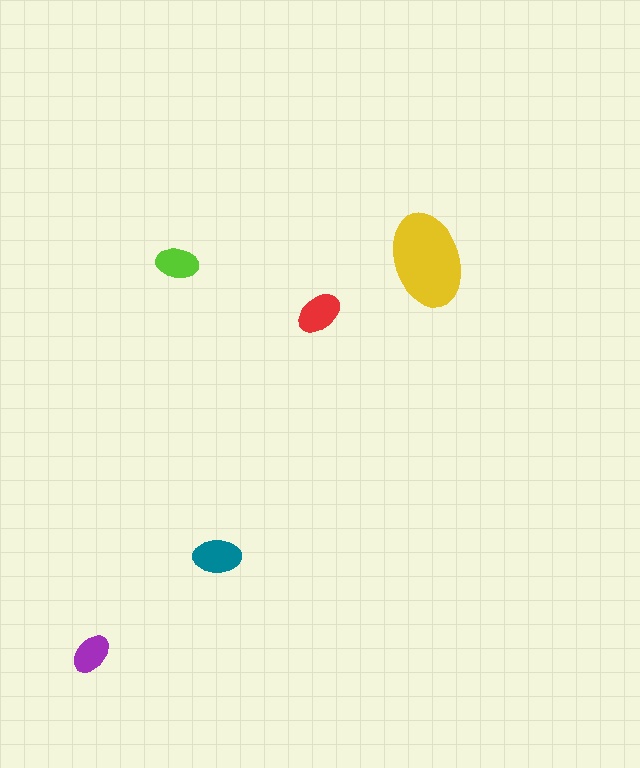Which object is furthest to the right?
The yellow ellipse is rightmost.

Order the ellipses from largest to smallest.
the yellow one, the teal one, the red one, the lime one, the purple one.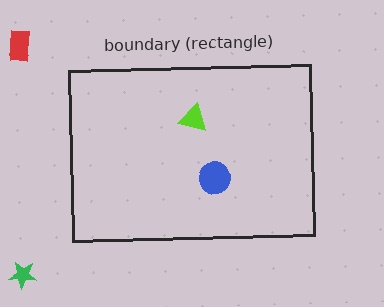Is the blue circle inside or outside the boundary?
Inside.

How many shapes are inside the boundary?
2 inside, 2 outside.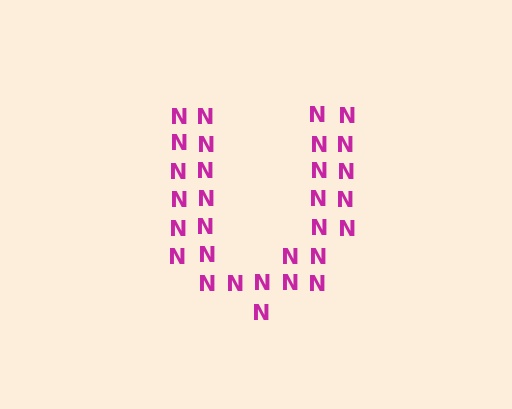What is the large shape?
The large shape is the letter U.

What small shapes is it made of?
It is made of small letter N's.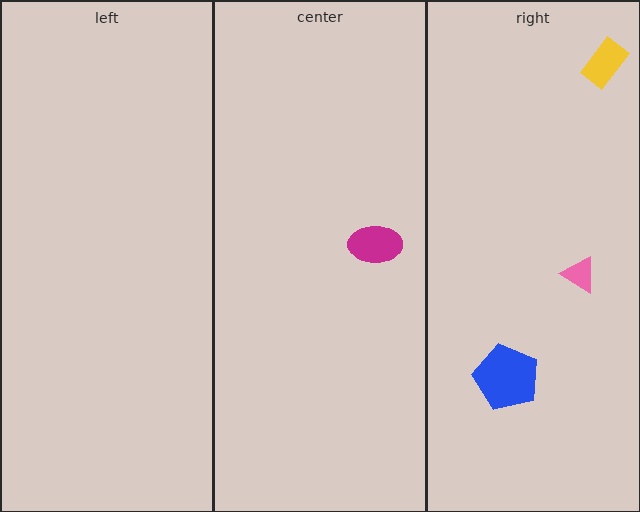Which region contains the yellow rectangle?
The right region.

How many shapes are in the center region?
1.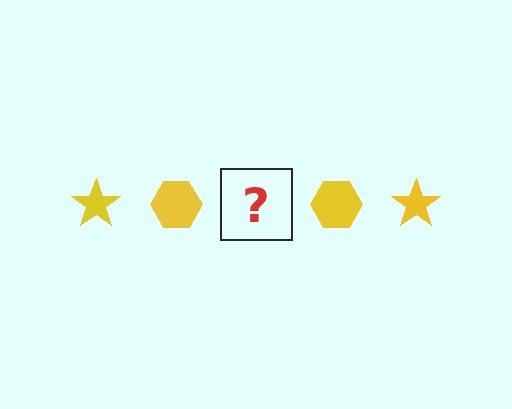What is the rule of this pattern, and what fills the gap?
The rule is that the pattern cycles through star, hexagon shapes in yellow. The gap should be filled with a yellow star.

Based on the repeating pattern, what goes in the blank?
The blank should be a yellow star.